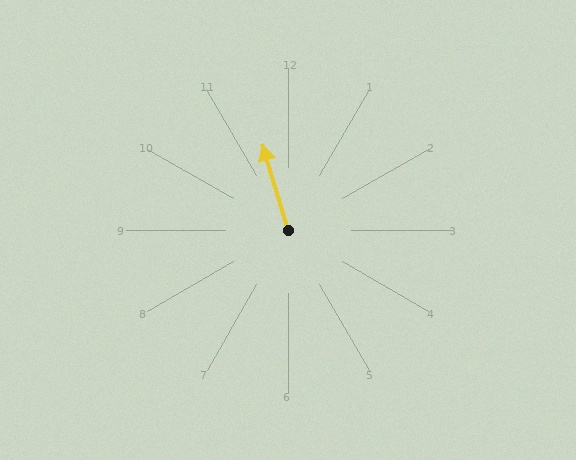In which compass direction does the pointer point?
North.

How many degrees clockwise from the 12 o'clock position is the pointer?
Approximately 343 degrees.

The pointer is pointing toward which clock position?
Roughly 11 o'clock.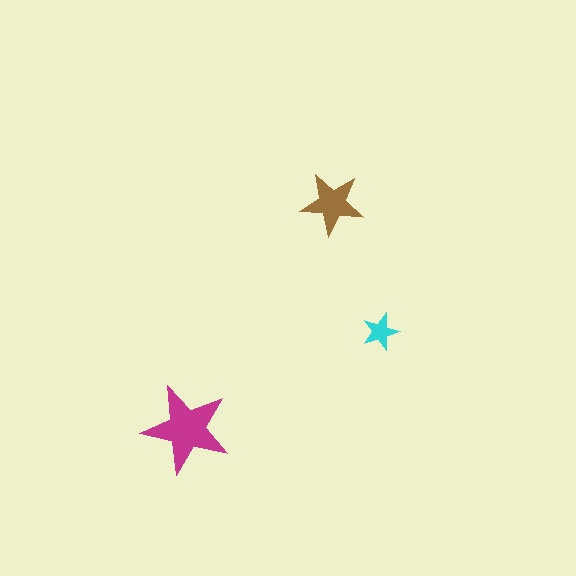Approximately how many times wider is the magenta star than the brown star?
About 1.5 times wider.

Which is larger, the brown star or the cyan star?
The brown one.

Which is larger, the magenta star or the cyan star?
The magenta one.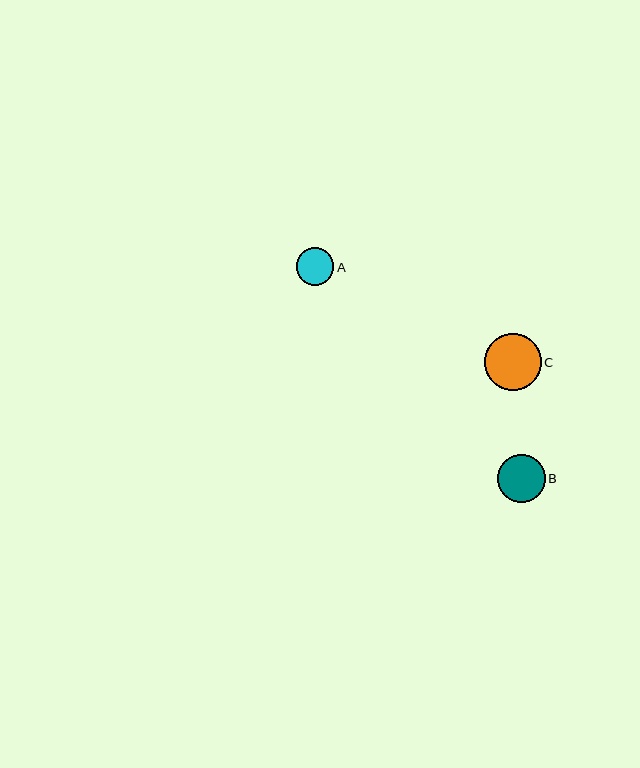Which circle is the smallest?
Circle A is the smallest with a size of approximately 38 pixels.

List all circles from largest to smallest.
From largest to smallest: C, B, A.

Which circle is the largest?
Circle C is the largest with a size of approximately 57 pixels.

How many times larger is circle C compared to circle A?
Circle C is approximately 1.5 times the size of circle A.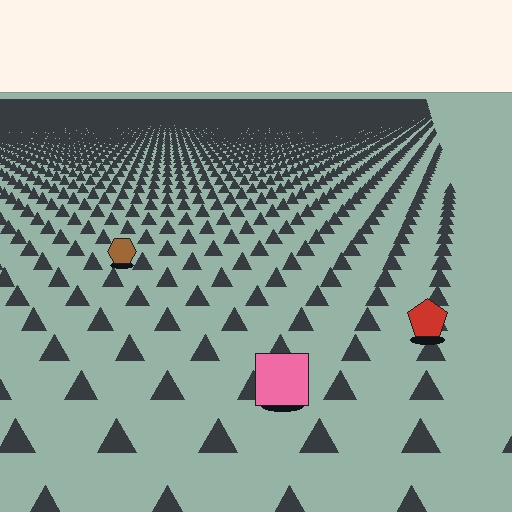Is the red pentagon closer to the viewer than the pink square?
No. The pink square is closer — you can tell from the texture gradient: the ground texture is coarser near it.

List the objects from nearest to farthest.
From nearest to farthest: the pink square, the red pentagon, the brown hexagon.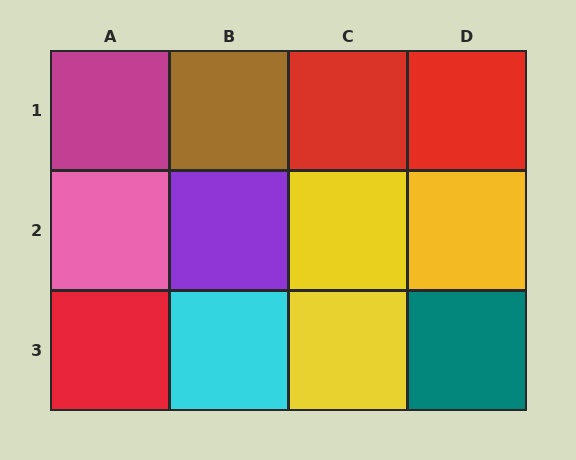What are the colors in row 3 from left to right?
Red, cyan, yellow, teal.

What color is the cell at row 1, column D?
Red.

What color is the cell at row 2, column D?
Yellow.